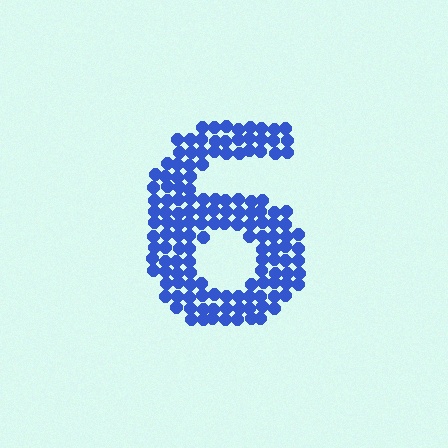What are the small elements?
The small elements are circles.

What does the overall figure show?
The overall figure shows the digit 6.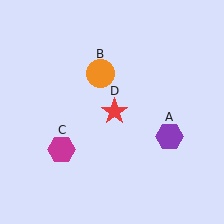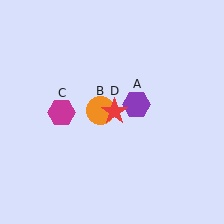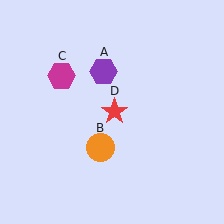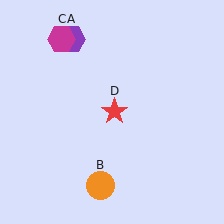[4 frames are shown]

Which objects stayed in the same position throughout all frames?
Red star (object D) remained stationary.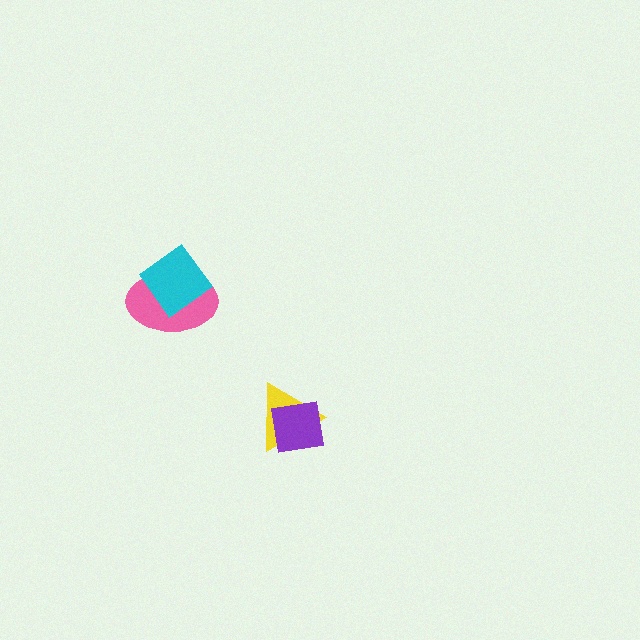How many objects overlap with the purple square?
1 object overlaps with the purple square.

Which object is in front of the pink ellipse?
The cyan diamond is in front of the pink ellipse.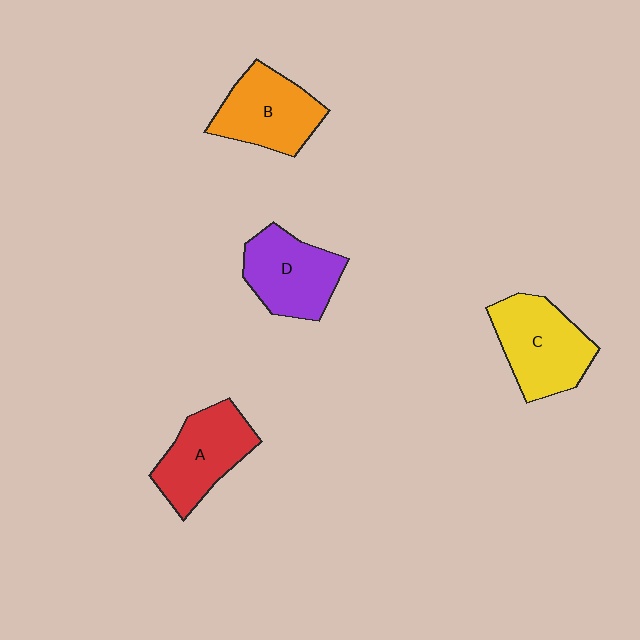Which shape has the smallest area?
Shape D (purple).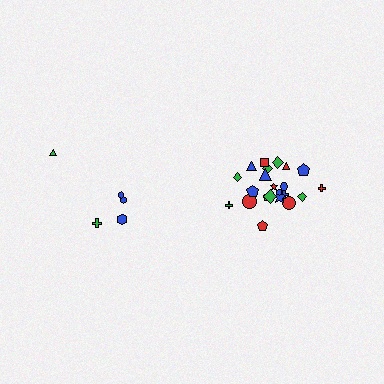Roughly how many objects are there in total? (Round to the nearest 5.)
Roughly 25 objects in total.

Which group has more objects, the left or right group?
The right group.